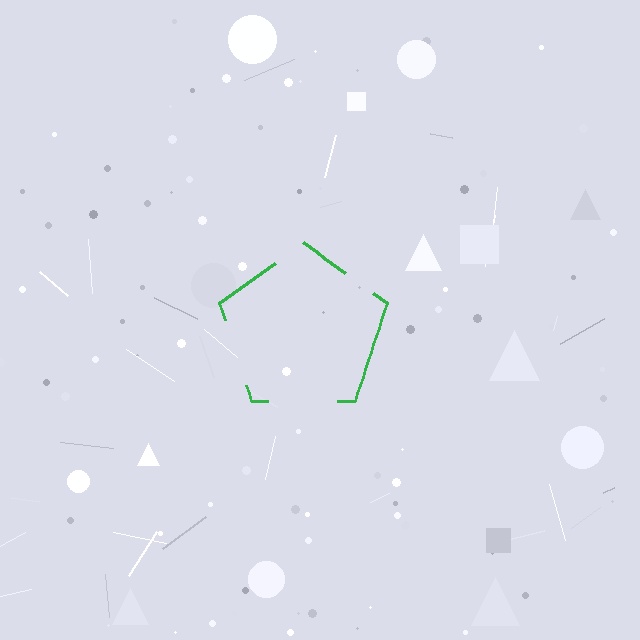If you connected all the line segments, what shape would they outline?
They would outline a pentagon.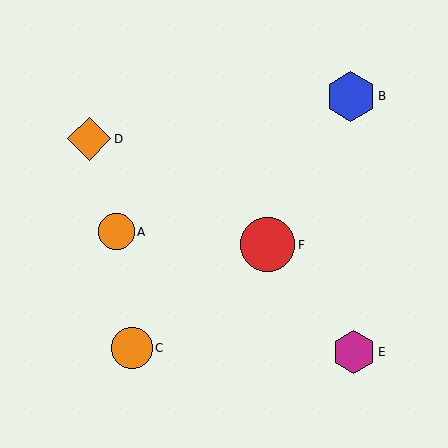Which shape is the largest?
The red circle (labeled F) is the largest.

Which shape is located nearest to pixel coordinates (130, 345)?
The orange circle (labeled C) at (132, 348) is nearest to that location.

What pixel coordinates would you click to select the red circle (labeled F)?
Click at (268, 245) to select the red circle F.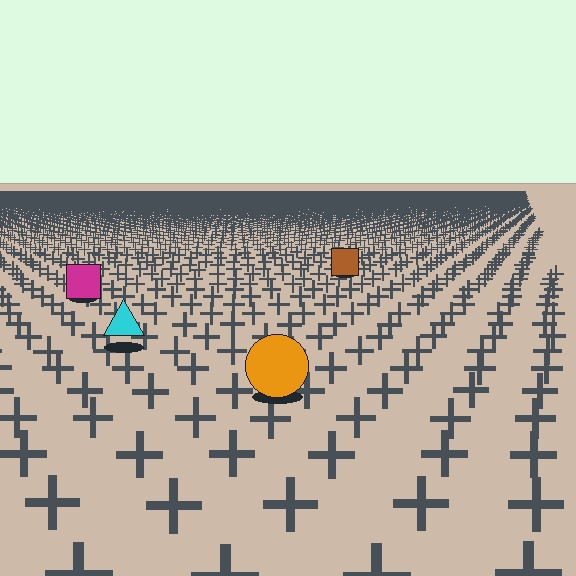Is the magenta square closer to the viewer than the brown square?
Yes. The magenta square is closer — you can tell from the texture gradient: the ground texture is coarser near it.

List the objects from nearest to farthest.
From nearest to farthest: the orange circle, the cyan triangle, the magenta square, the brown square.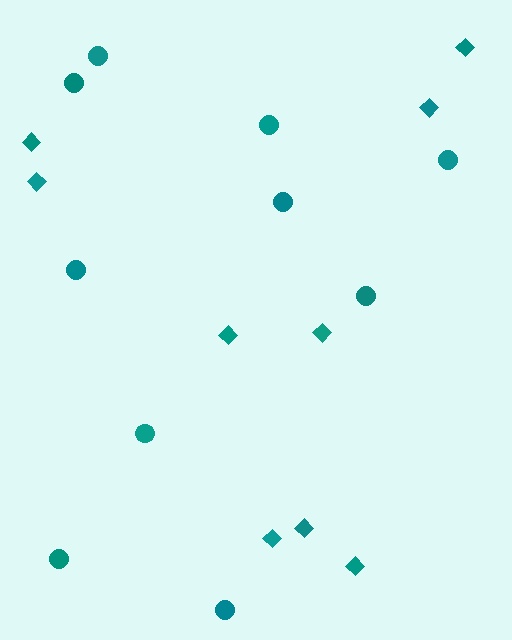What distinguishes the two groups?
There are 2 groups: one group of circles (10) and one group of diamonds (9).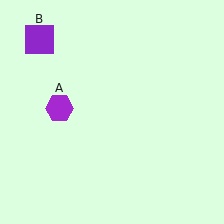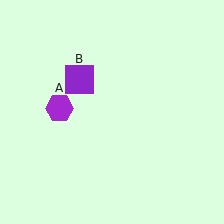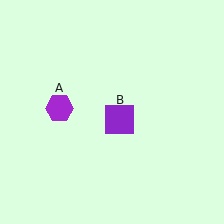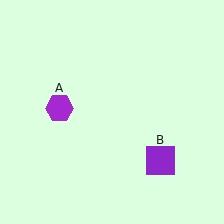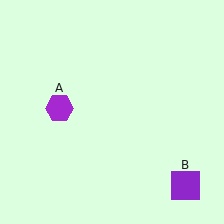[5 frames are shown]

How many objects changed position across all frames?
1 object changed position: purple square (object B).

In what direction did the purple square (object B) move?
The purple square (object B) moved down and to the right.